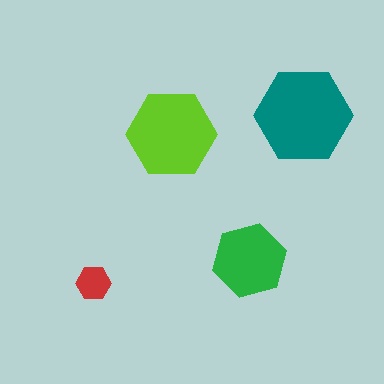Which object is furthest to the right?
The teal hexagon is rightmost.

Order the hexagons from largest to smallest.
the teal one, the lime one, the green one, the red one.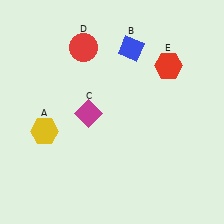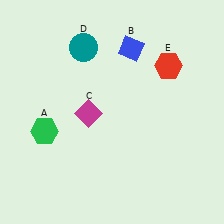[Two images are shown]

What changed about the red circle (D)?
In Image 1, D is red. In Image 2, it changed to teal.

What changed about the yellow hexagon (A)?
In Image 1, A is yellow. In Image 2, it changed to green.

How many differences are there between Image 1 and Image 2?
There are 2 differences between the two images.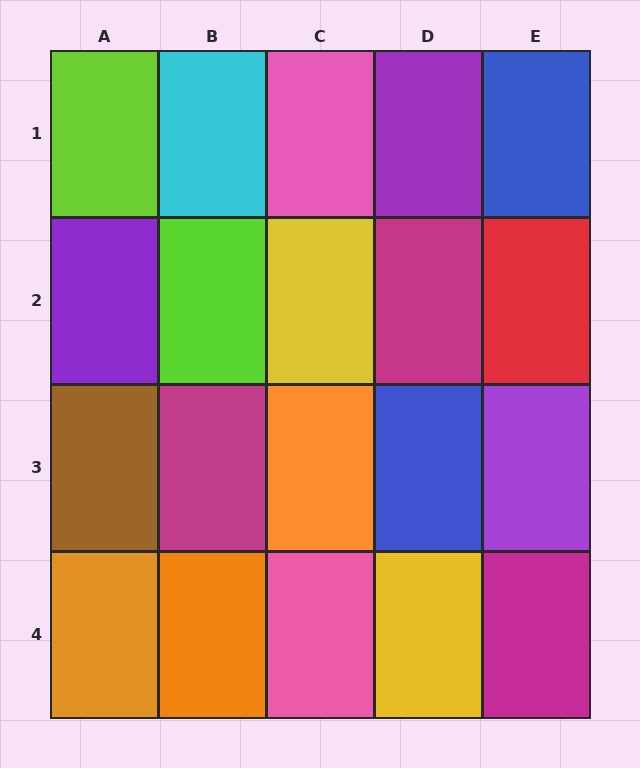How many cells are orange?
3 cells are orange.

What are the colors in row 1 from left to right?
Lime, cyan, pink, purple, blue.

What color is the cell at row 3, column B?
Magenta.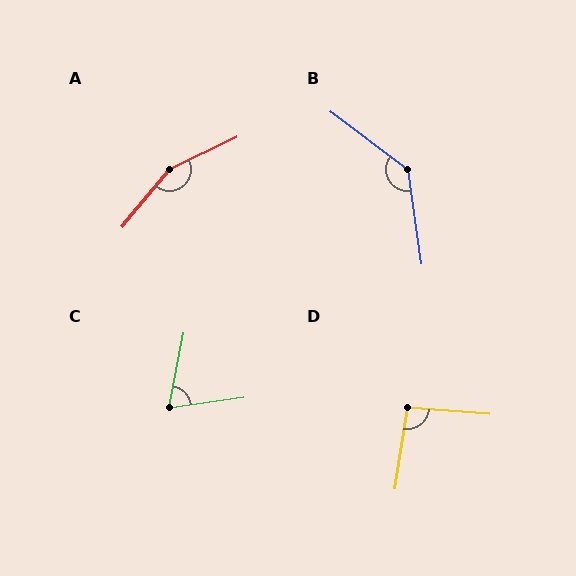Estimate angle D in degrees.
Approximately 95 degrees.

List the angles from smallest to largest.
C (71°), D (95°), B (135°), A (155°).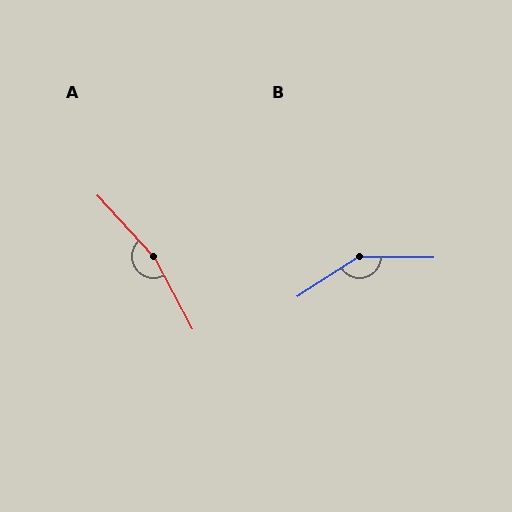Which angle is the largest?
A, at approximately 165 degrees.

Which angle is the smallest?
B, at approximately 146 degrees.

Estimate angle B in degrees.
Approximately 146 degrees.